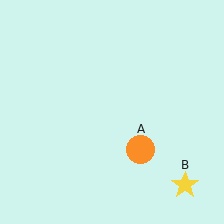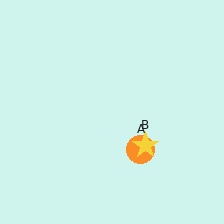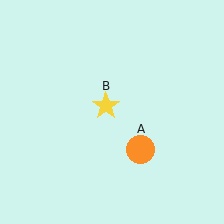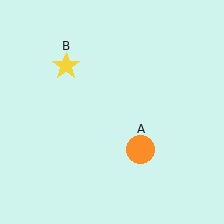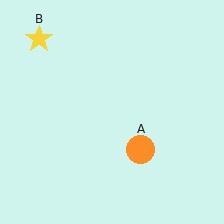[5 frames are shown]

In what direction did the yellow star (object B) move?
The yellow star (object B) moved up and to the left.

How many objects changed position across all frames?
1 object changed position: yellow star (object B).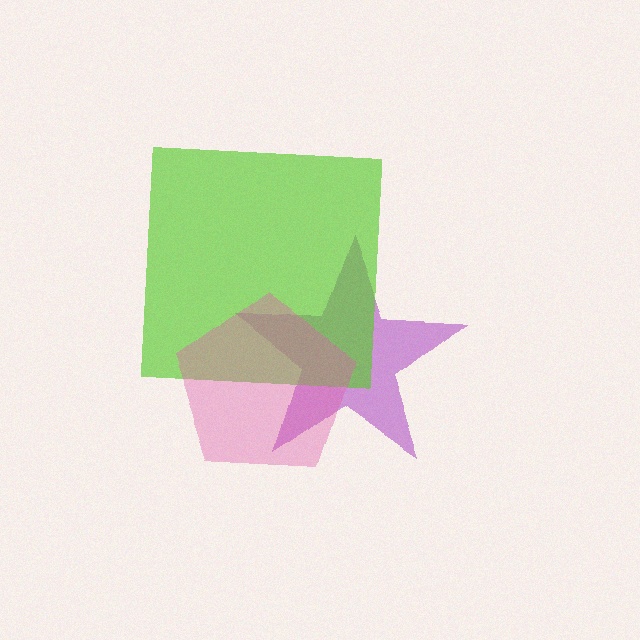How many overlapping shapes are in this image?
There are 3 overlapping shapes in the image.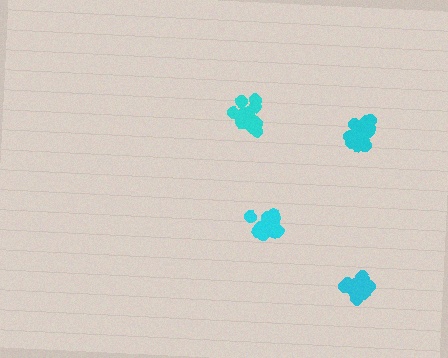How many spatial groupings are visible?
There are 4 spatial groupings.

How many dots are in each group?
Group 1: 15 dots, Group 2: 16 dots, Group 3: 16 dots, Group 4: 15 dots (62 total).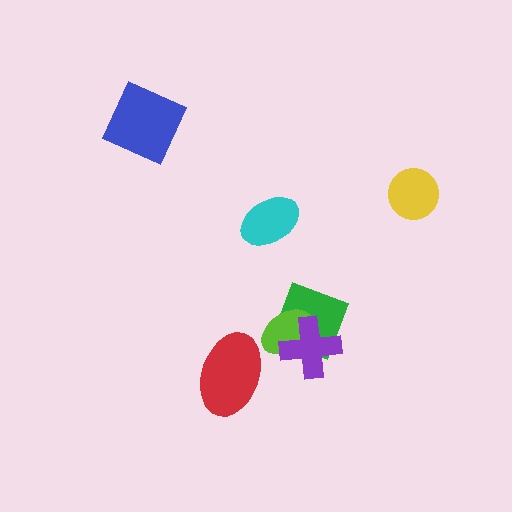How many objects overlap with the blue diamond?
0 objects overlap with the blue diamond.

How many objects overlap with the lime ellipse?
2 objects overlap with the lime ellipse.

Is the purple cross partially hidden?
No, no other shape covers it.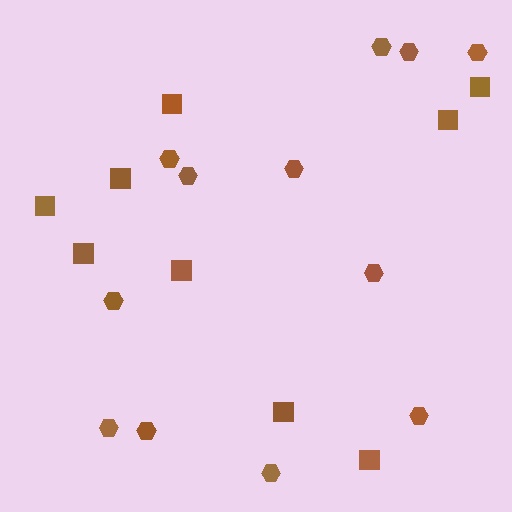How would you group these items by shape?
There are 2 groups: one group of squares (9) and one group of hexagons (12).